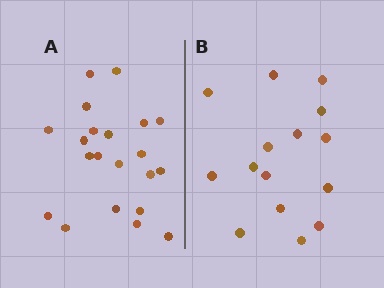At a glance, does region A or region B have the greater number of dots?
Region A (the left region) has more dots.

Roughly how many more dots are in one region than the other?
Region A has about 6 more dots than region B.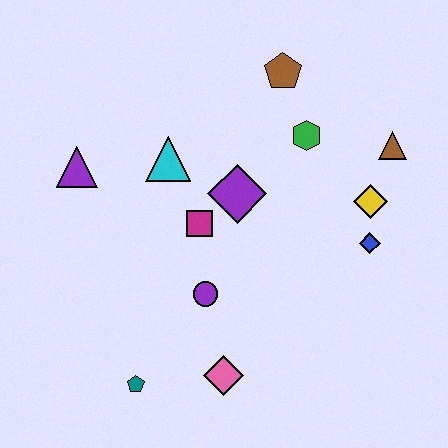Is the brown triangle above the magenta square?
Yes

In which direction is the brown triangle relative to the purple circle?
The brown triangle is to the right of the purple circle.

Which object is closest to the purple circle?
The magenta square is closest to the purple circle.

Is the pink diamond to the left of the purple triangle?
No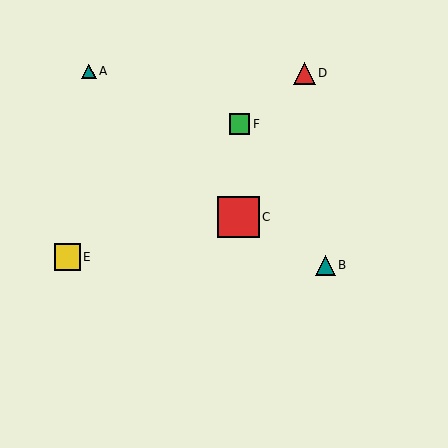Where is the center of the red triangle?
The center of the red triangle is at (304, 73).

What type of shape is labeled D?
Shape D is a red triangle.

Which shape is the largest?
The red square (labeled C) is the largest.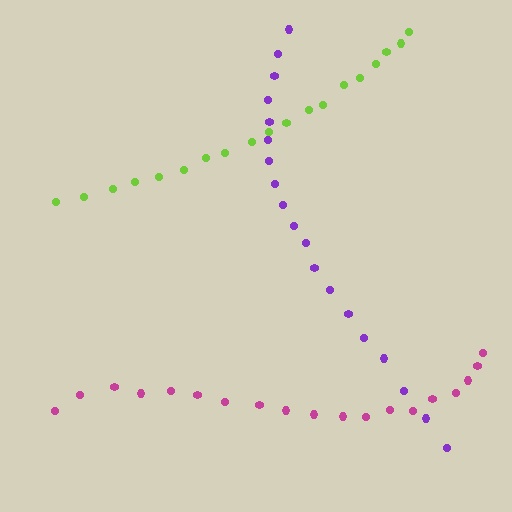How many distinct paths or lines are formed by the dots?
There are 3 distinct paths.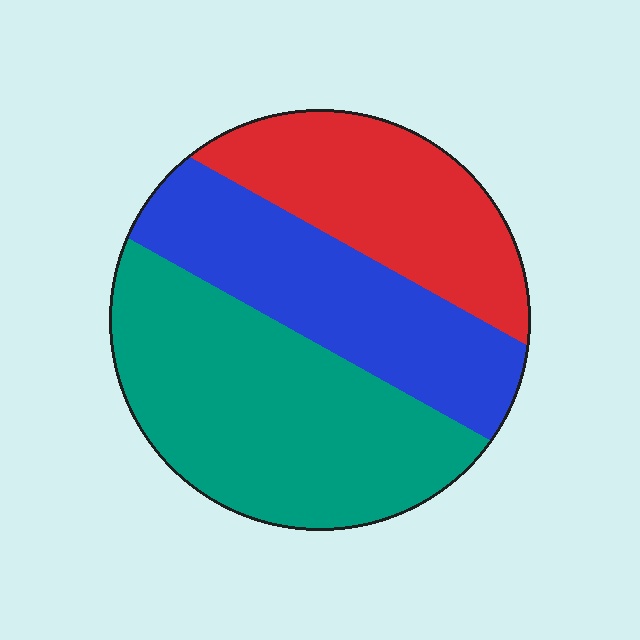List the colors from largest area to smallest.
From largest to smallest: teal, blue, red.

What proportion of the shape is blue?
Blue covers about 30% of the shape.